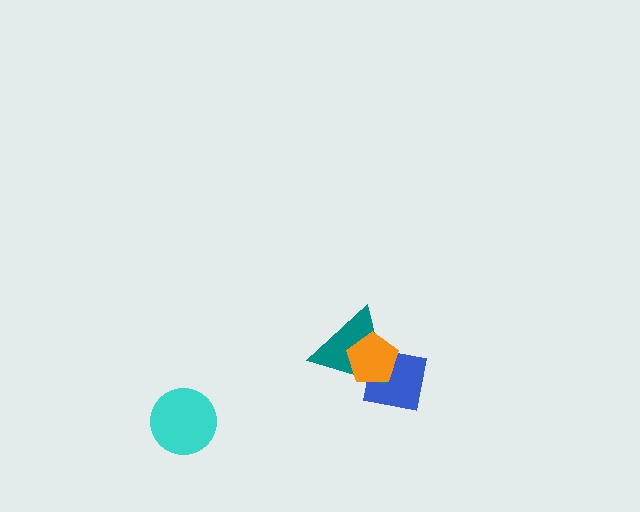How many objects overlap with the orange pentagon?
2 objects overlap with the orange pentagon.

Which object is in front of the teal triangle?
The orange pentagon is in front of the teal triangle.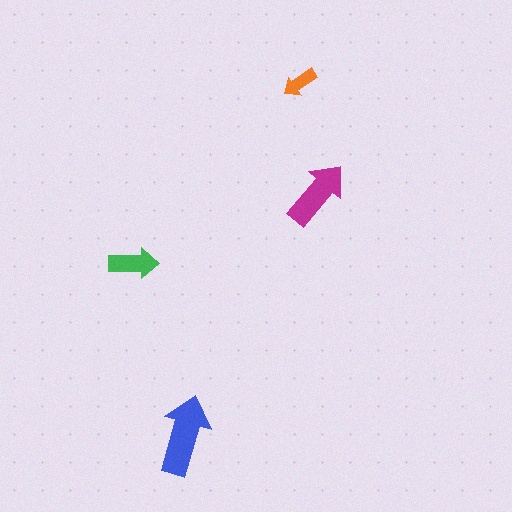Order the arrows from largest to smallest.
the blue one, the magenta one, the green one, the orange one.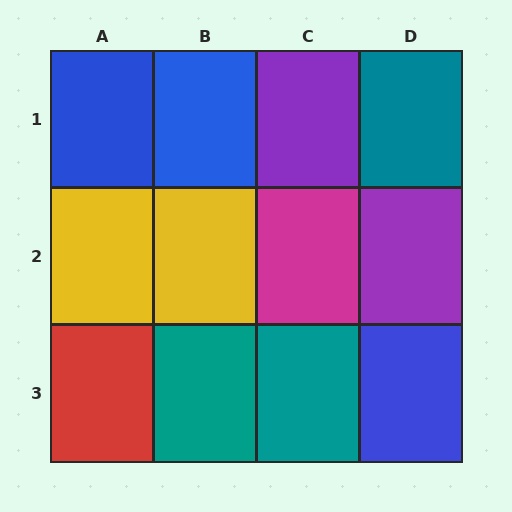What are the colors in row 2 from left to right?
Yellow, yellow, magenta, purple.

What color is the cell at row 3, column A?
Red.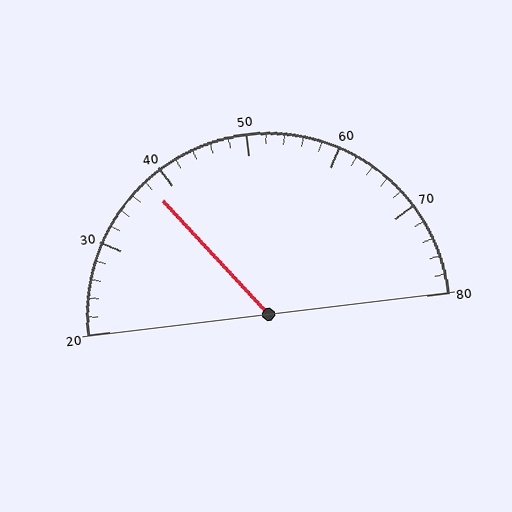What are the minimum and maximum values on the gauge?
The gauge ranges from 20 to 80.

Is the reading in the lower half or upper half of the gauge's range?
The reading is in the lower half of the range (20 to 80).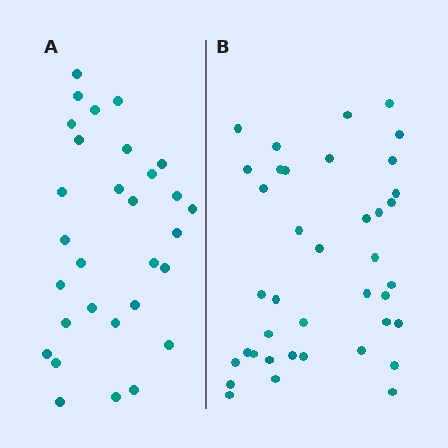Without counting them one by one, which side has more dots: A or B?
Region B (the right region) has more dots.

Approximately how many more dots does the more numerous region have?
Region B has roughly 8 or so more dots than region A.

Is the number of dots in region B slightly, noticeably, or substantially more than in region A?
Region B has noticeably more, but not dramatically so. The ratio is roughly 1.3 to 1.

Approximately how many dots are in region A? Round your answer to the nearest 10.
About 30 dots.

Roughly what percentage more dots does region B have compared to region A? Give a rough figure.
About 30% more.